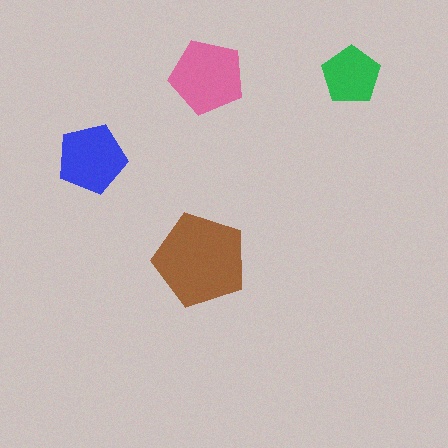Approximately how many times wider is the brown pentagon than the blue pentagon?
About 1.5 times wider.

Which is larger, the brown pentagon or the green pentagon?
The brown one.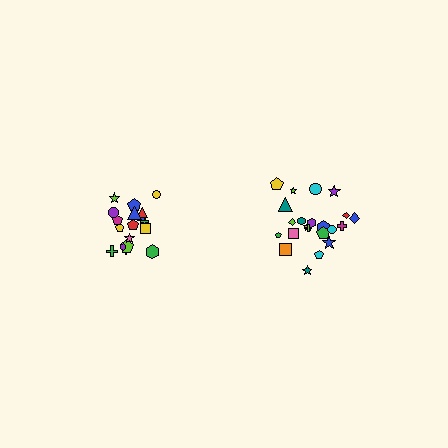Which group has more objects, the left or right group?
The right group.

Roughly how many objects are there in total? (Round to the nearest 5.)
Roughly 40 objects in total.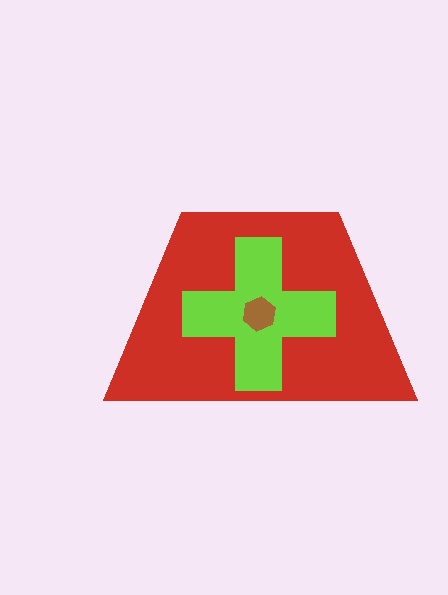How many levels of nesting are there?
3.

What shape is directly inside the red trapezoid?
The lime cross.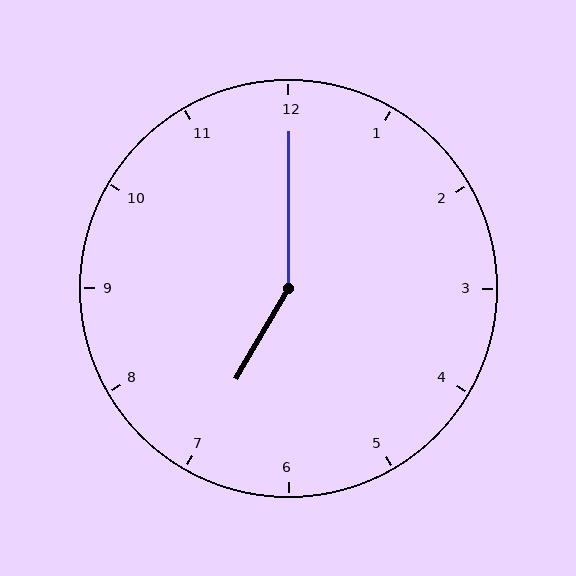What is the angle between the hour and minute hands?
Approximately 150 degrees.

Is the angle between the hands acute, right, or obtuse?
It is obtuse.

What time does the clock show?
7:00.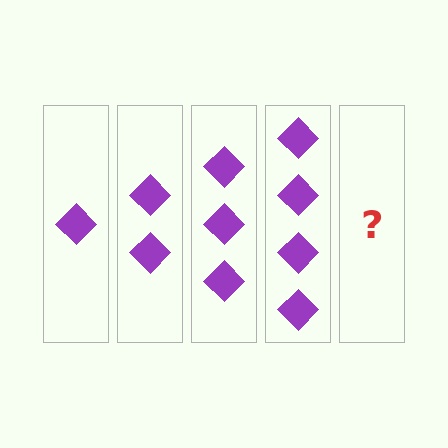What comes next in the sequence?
The next element should be 5 diamonds.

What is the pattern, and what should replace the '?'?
The pattern is that each step adds one more diamond. The '?' should be 5 diamonds.